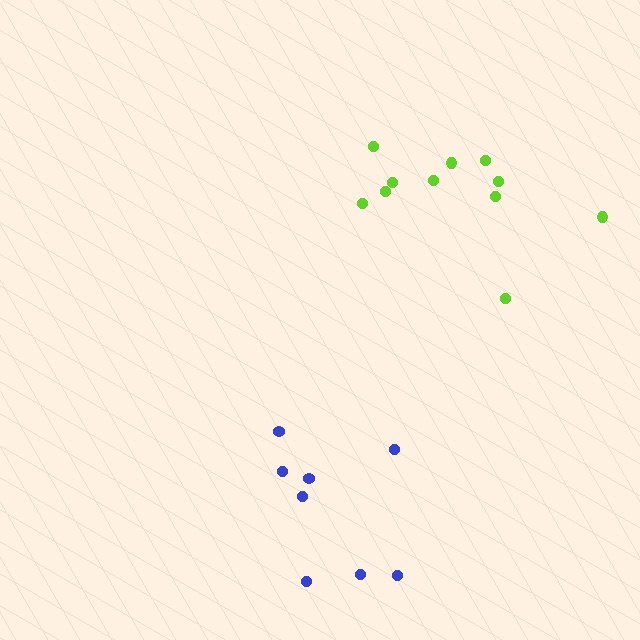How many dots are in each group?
Group 1: 8 dots, Group 2: 11 dots (19 total).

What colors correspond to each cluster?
The clusters are colored: blue, lime.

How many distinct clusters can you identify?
There are 2 distinct clusters.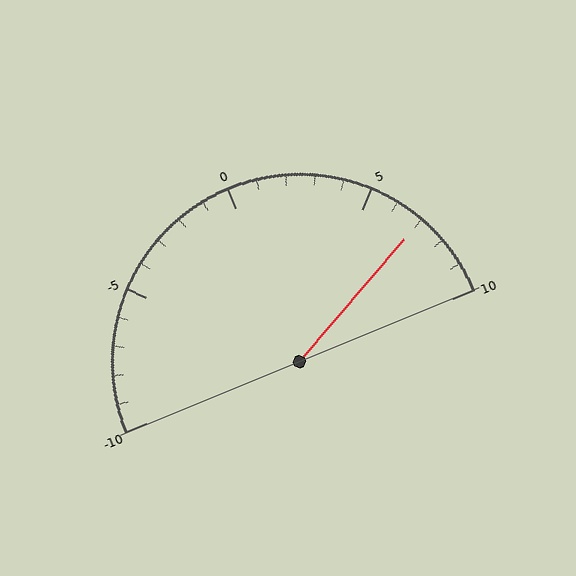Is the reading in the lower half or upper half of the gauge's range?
The reading is in the upper half of the range (-10 to 10).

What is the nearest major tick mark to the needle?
The nearest major tick mark is 5.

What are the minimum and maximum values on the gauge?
The gauge ranges from -10 to 10.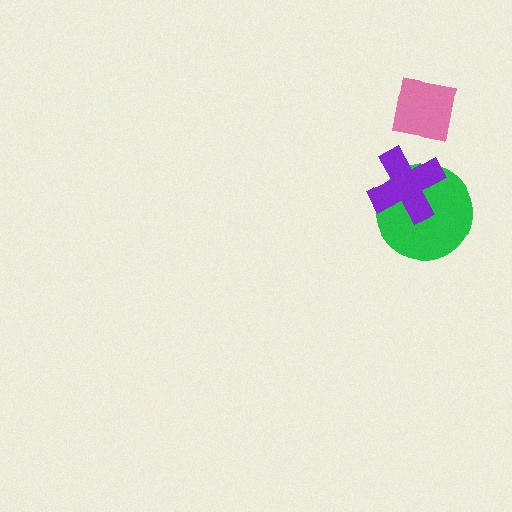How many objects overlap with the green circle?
1 object overlaps with the green circle.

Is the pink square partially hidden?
No, no other shape covers it.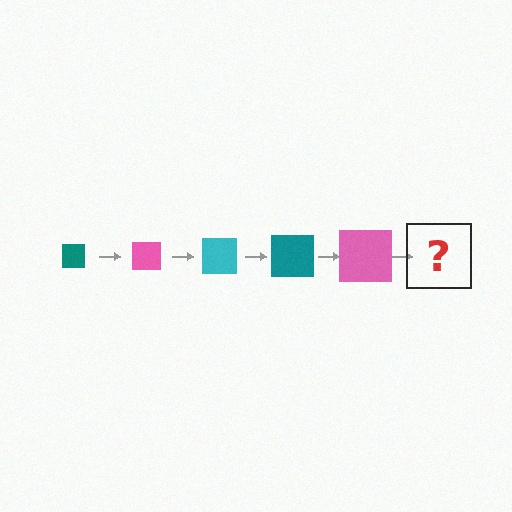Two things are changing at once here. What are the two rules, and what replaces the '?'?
The two rules are that the square grows larger each step and the color cycles through teal, pink, and cyan. The '?' should be a cyan square, larger than the previous one.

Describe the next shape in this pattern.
It should be a cyan square, larger than the previous one.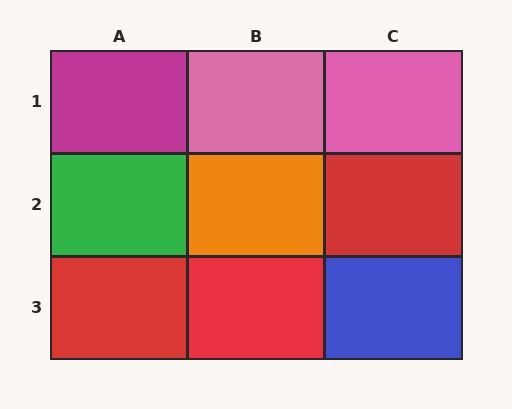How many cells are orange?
1 cell is orange.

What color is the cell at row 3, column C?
Blue.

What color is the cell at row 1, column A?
Magenta.